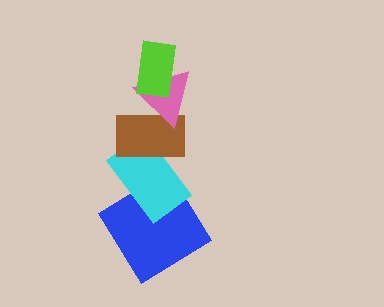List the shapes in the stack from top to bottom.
From top to bottom: the lime rectangle, the pink triangle, the brown rectangle, the cyan rectangle, the blue diamond.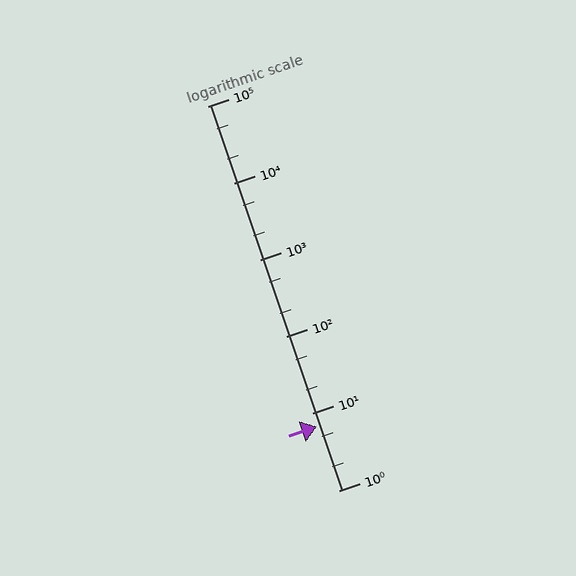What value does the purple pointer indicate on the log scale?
The pointer indicates approximately 6.8.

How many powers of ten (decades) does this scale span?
The scale spans 5 decades, from 1 to 100000.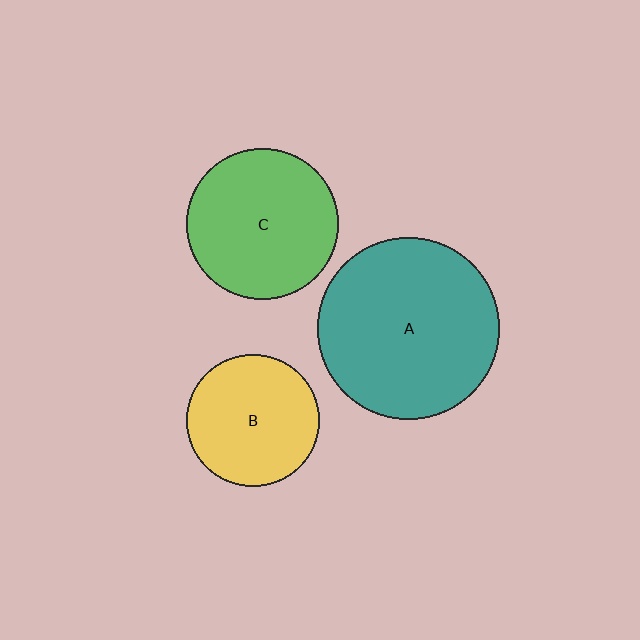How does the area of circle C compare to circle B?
Approximately 1.3 times.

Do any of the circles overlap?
No, none of the circles overlap.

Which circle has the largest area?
Circle A (teal).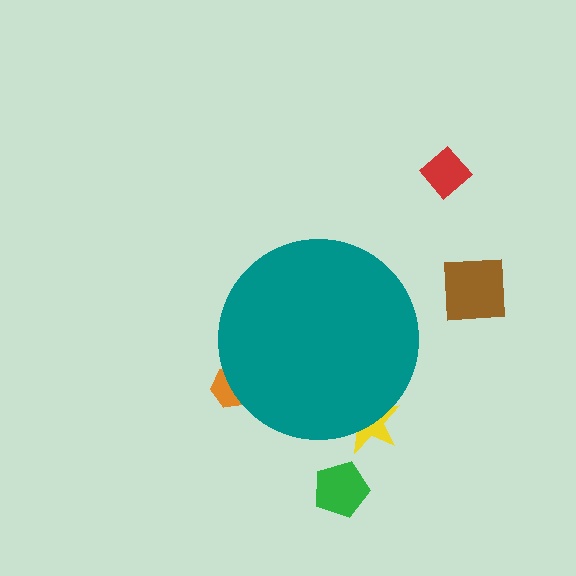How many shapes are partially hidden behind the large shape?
2 shapes are partially hidden.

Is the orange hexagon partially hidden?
Yes, the orange hexagon is partially hidden behind the teal circle.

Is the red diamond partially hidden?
No, the red diamond is fully visible.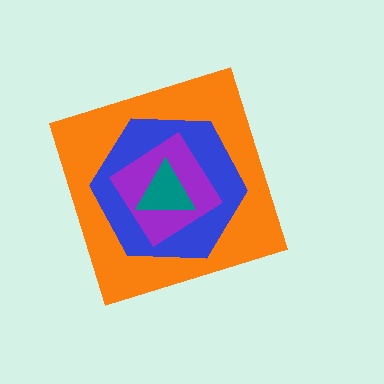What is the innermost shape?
The teal triangle.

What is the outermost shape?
The orange diamond.